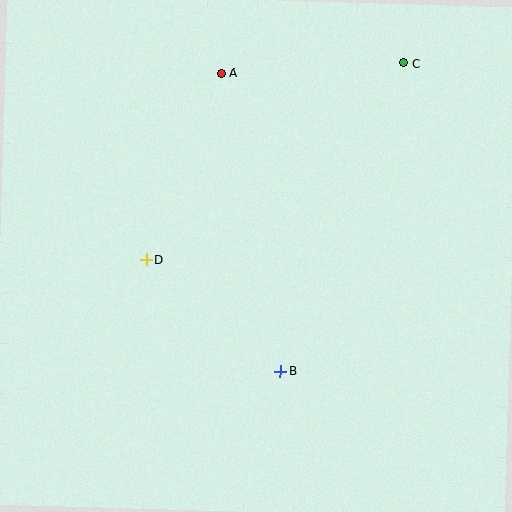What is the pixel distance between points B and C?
The distance between B and C is 332 pixels.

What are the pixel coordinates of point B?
Point B is at (280, 371).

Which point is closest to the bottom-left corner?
Point D is closest to the bottom-left corner.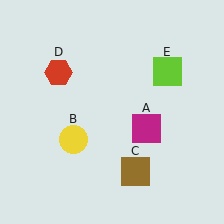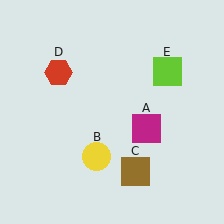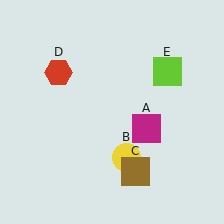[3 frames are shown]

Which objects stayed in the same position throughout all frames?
Magenta square (object A) and brown square (object C) and red hexagon (object D) and lime square (object E) remained stationary.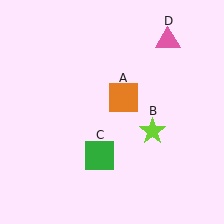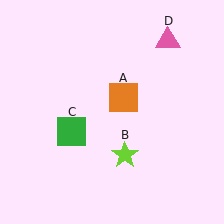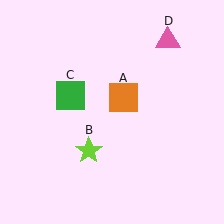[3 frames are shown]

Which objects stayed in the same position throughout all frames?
Orange square (object A) and pink triangle (object D) remained stationary.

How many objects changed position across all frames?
2 objects changed position: lime star (object B), green square (object C).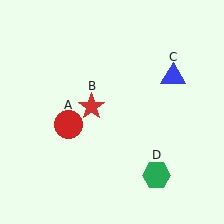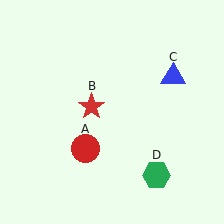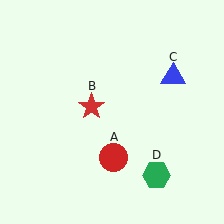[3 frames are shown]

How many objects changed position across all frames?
1 object changed position: red circle (object A).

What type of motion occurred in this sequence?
The red circle (object A) rotated counterclockwise around the center of the scene.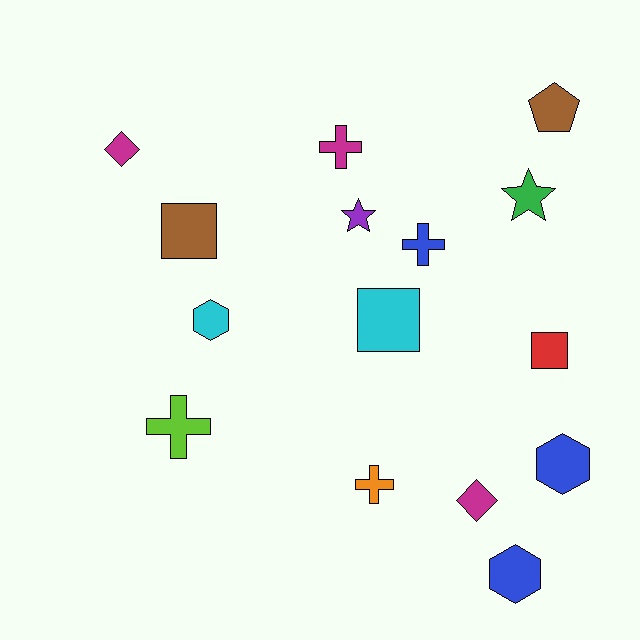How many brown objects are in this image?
There are 2 brown objects.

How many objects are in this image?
There are 15 objects.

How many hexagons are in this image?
There are 3 hexagons.